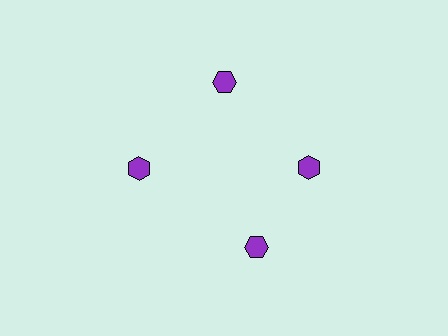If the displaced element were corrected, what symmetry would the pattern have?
It would have 4-fold rotational symmetry — the pattern would map onto itself every 90 degrees.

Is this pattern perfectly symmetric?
No. The 4 purple hexagons are arranged in a ring, but one element near the 6 o'clock position is rotated out of alignment along the ring, breaking the 4-fold rotational symmetry.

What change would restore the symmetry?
The symmetry would be restored by rotating it back into even spacing with its neighbors so that all 4 hexagons sit at equal angles and equal distance from the center.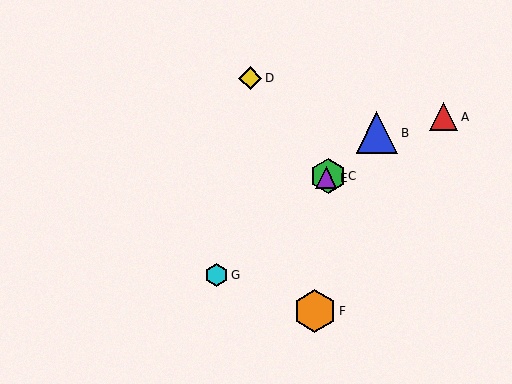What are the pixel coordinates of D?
Object D is at (250, 78).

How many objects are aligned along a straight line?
4 objects (B, C, E, G) are aligned along a straight line.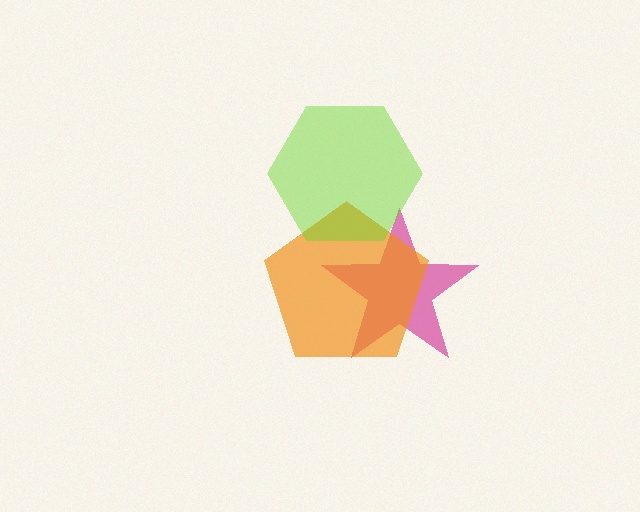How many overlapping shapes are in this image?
There are 3 overlapping shapes in the image.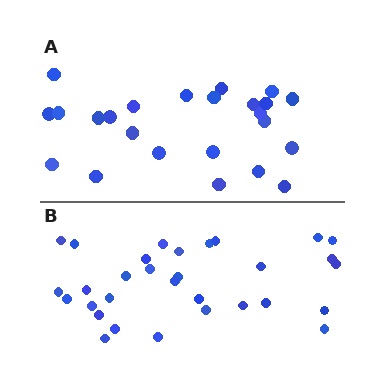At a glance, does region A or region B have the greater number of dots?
Region B (the bottom region) has more dots.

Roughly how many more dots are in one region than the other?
Region B has roughly 8 or so more dots than region A.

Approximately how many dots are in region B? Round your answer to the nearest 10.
About 30 dots. (The exact count is 31, which rounds to 30.)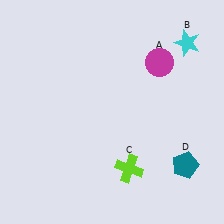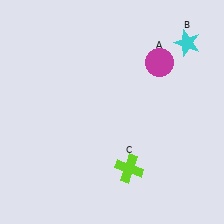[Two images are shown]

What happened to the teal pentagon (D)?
The teal pentagon (D) was removed in Image 2. It was in the bottom-right area of Image 1.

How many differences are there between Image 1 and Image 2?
There is 1 difference between the two images.